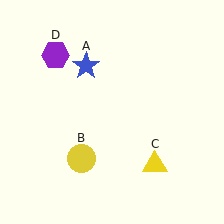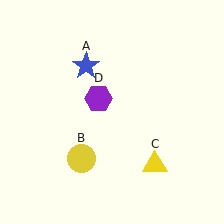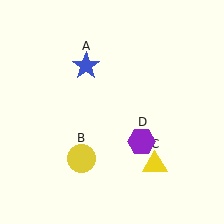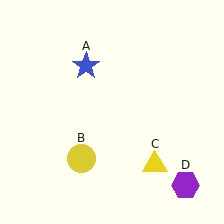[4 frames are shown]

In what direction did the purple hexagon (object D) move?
The purple hexagon (object D) moved down and to the right.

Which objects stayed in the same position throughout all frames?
Blue star (object A) and yellow circle (object B) and yellow triangle (object C) remained stationary.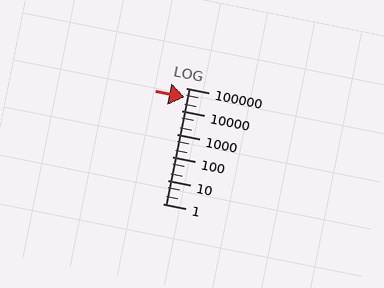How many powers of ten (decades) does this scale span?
The scale spans 5 decades, from 1 to 100000.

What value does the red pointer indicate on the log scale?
The pointer indicates approximately 39000.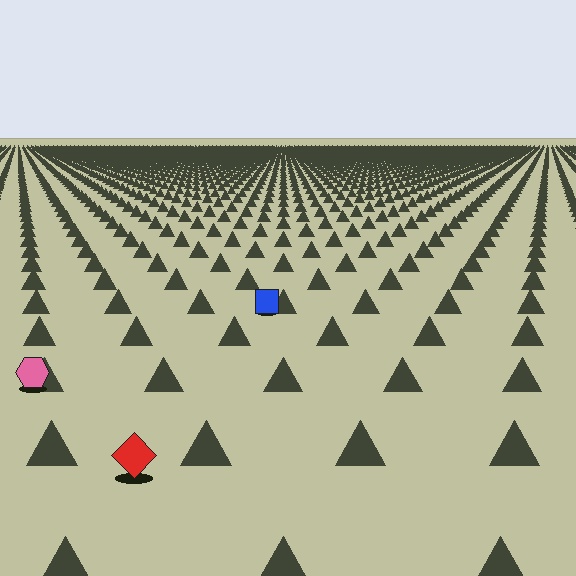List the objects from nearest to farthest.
From nearest to farthest: the red diamond, the pink hexagon, the blue square.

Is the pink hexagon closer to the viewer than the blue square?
Yes. The pink hexagon is closer — you can tell from the texture gradient: the ground texture is coarser near it.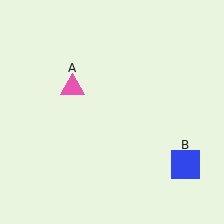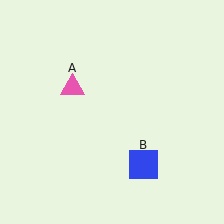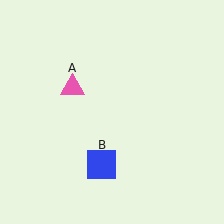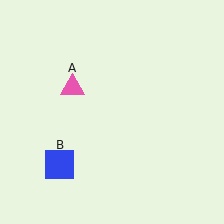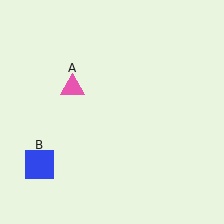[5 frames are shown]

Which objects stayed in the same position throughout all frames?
Pink triangle (object A) remained stationary.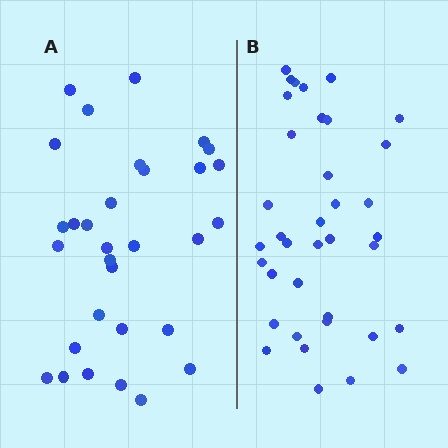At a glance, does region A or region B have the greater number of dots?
Region B (the right region) has more dots.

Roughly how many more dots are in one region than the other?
Region B has about 6 more dots than region A.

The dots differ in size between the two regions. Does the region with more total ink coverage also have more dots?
No. Region A has more total ink coverage because its dots are larger, but region B actually contains more individual dots. Total area can be misleading — the number of items is what matters here.